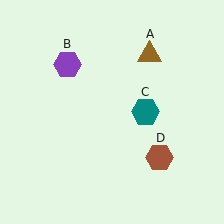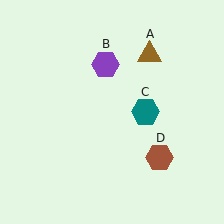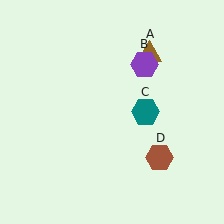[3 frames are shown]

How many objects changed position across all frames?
1 object changed position: purple hexagon (object B).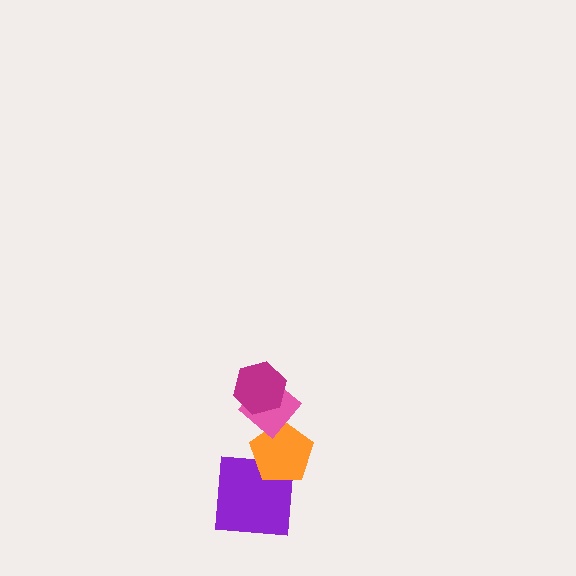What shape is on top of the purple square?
The orange pentagon is on top of the purple square.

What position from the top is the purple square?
The purple square is 4th from the top.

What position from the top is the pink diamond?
The pink diamond is 2nd from the top.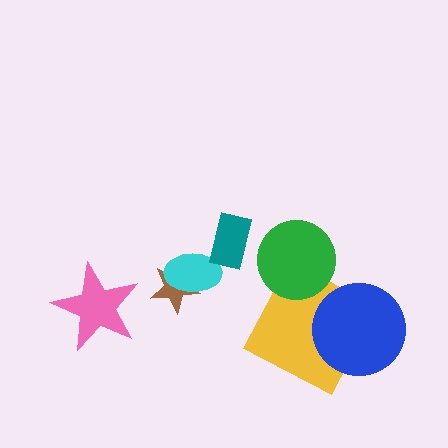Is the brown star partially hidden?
Yes, it is partially covered by another shape.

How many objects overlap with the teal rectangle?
0 objects overlap with the teal rectangle.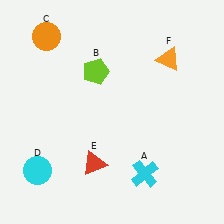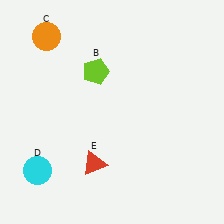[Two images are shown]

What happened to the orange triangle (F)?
The orange triangle (F) was removed in Image 2. It was in the top-right area of Image 1.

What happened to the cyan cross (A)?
The cyan cross (A) was removed in Image 2. It was in the bottom-right area of Image 1.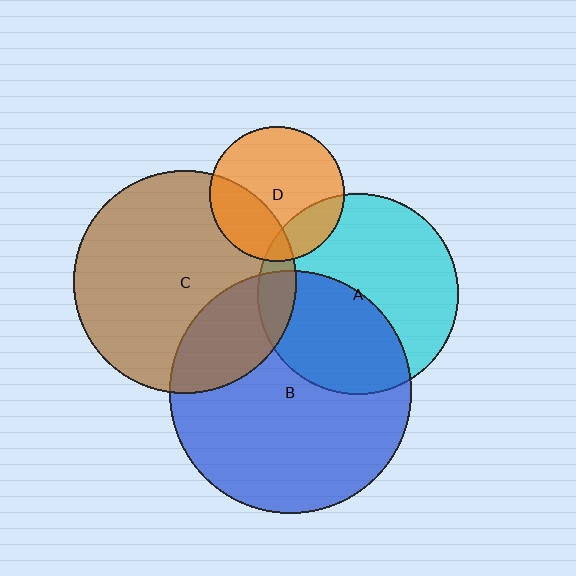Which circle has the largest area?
Circle B (blue).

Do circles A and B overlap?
Yes.